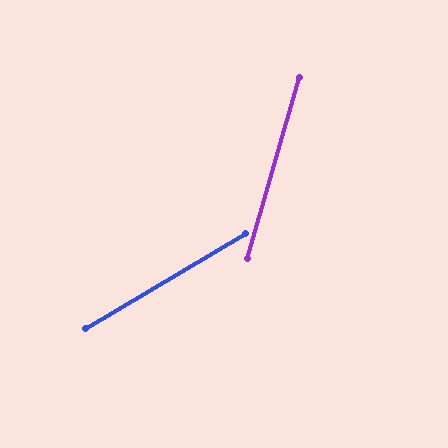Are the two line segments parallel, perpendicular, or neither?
Neither parallel nor perpendicular — they differ by about 43°.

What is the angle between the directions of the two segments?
Approximately 43 degrees.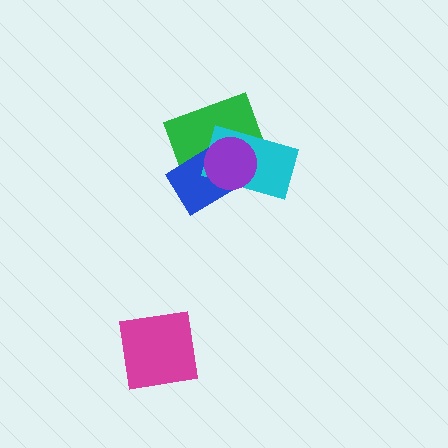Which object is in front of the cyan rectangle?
The purple circle is in front of the cyan rectangle.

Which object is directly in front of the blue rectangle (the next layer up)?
The cyan rectangle is directly in front of the blue rectangle.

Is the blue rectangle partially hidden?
Yes, it is partially covered by another shape.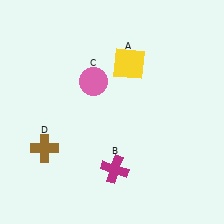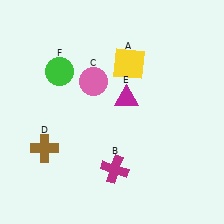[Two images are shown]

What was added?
A magenta triangle (E), a green circle (F) were added in Image 2.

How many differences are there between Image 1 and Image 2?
There are 2 differences between the two images.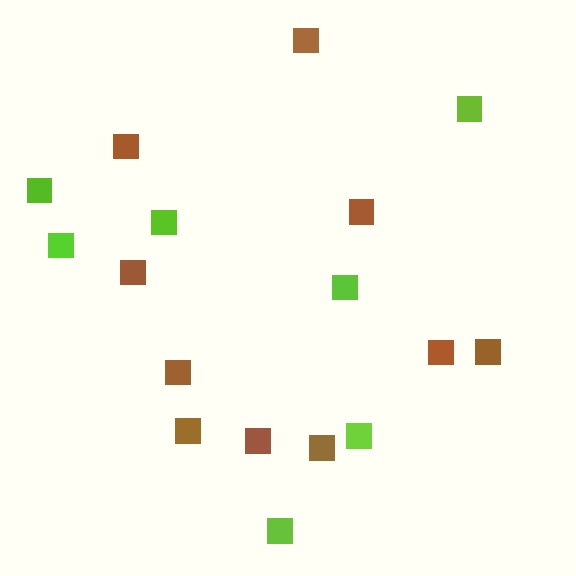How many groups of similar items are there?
There are 2 groups: one group of brown squares (10) and one group of lime squares (7).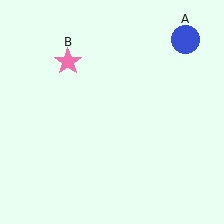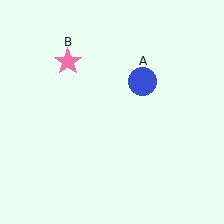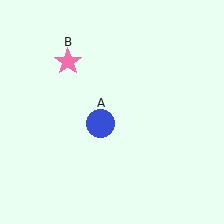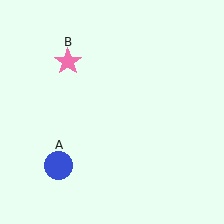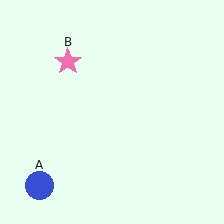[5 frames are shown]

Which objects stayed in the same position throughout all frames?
Pink star (object B) remained stationary.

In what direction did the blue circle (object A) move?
The blue circle (object A) moved down and to the left.